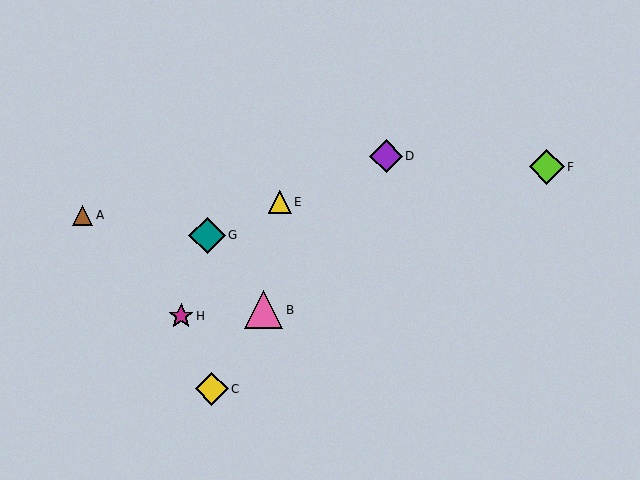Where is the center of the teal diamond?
The center of the teal diamond is at (207, 235).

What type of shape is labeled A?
Shape A is a brown triangle.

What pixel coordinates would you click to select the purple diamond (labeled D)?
Click at (386, 156) to select the purple diamond D.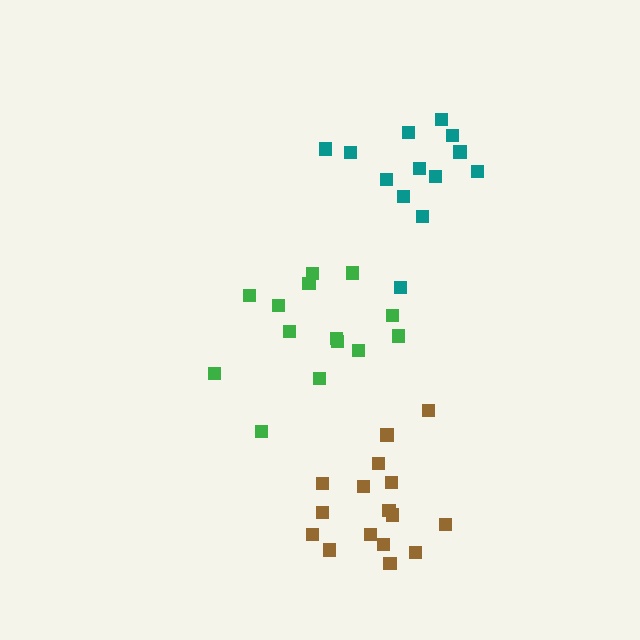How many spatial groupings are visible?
There are 3 spatial groupings.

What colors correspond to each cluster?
The clusters are colored: brown, green, teal.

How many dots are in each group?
Group 1: 16 dots, Group 2: 14 dots, Group 3: 13 dots (43 total).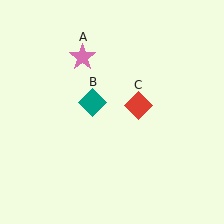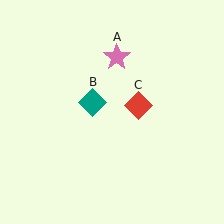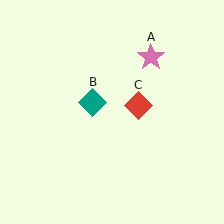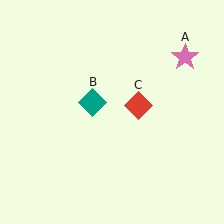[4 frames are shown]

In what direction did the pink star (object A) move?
The pink star (object A) moved right.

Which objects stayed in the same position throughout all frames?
Teal diamond (object B) and red diamond (object C) remained stationary.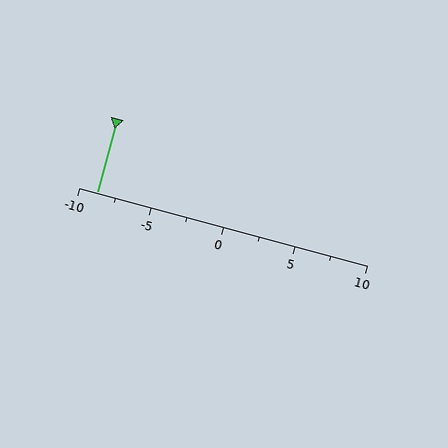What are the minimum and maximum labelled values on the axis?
The axis runs from -10 to 10.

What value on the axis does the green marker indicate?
The marker indicates approximately -8.8.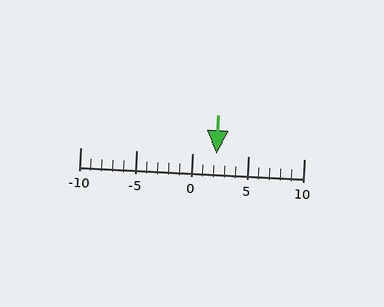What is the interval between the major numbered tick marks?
The major tick marks are spaced 5 units apart.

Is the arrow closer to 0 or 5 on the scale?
The arrow is closer to 0.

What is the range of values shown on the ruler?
The ruler shows values from -10 to 10.